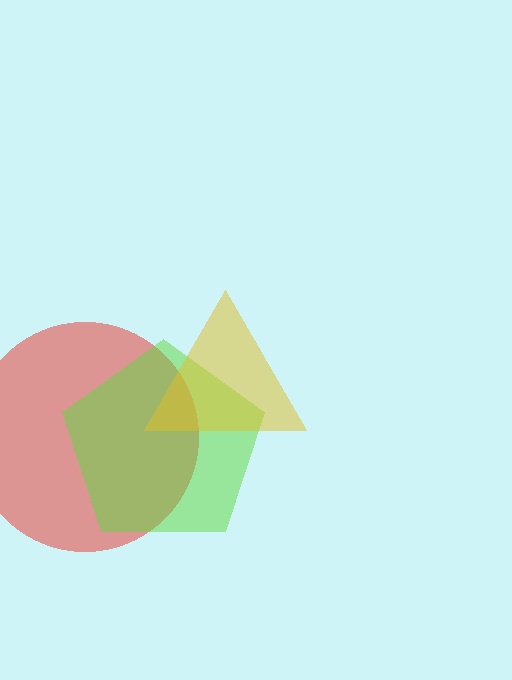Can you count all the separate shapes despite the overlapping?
Yes, there are 3 separate shapes.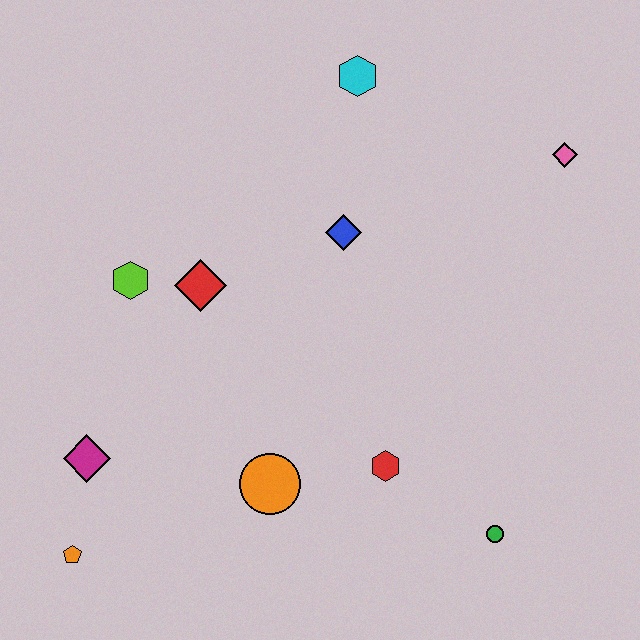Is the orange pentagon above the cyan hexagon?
No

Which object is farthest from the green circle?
The cyan hexagon is farthest from the green circle.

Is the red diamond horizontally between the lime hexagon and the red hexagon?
Yes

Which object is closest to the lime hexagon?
The red diamond is closest to the lime hexagon.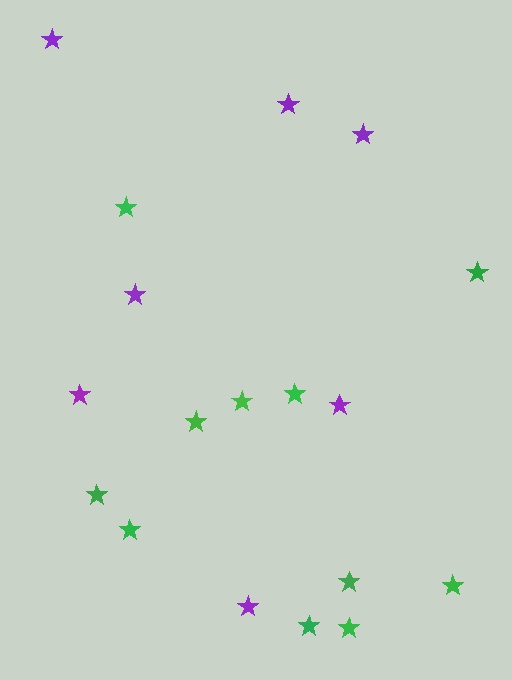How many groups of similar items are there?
There are 2 groups: one group of green stars (11) and one group of purple stars (7).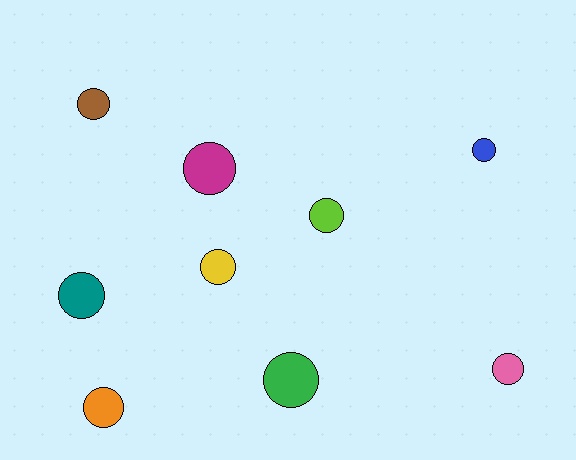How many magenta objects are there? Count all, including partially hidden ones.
There is 1 magenta object.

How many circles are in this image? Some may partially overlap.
There are 9 circles.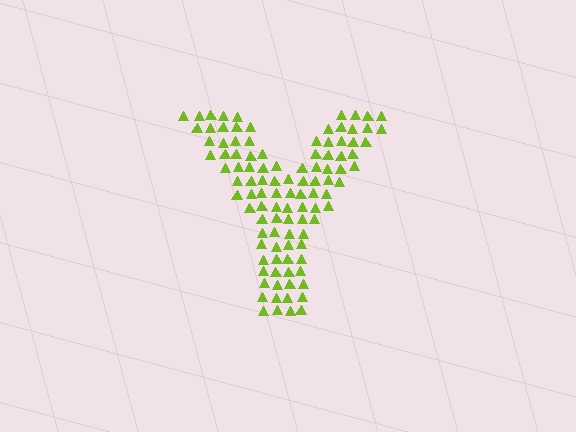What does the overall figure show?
The overall figure shows the letter Y.